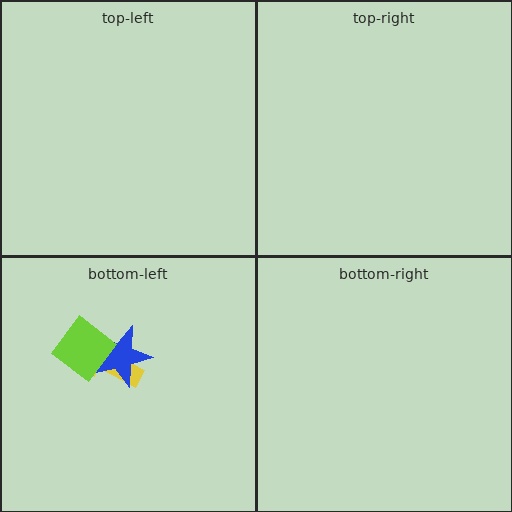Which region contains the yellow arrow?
The bottom-left region.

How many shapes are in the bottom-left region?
3.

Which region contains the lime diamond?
The bottom-left region.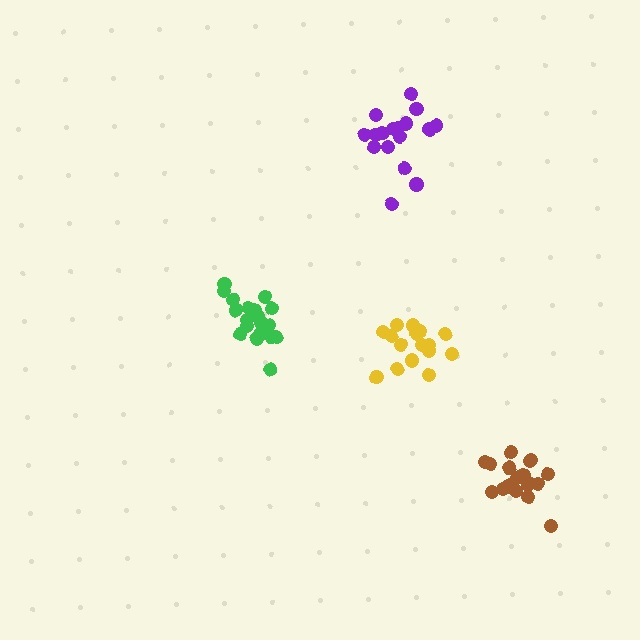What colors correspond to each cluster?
The clusters are colored: brown, yellow, purple, green.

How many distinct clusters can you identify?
There are 4 distinct clusters.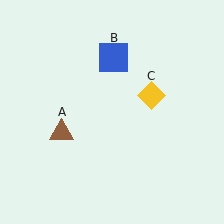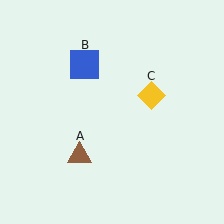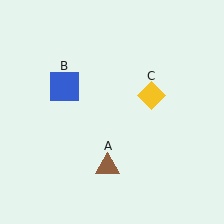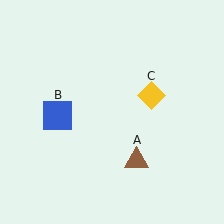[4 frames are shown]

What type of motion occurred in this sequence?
The brown triangle (object A), blue square (object B) rotated counterclockwise around the center of the scene.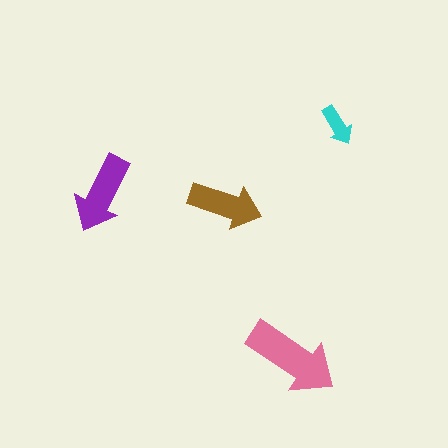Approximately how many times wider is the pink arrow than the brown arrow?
About 1.5 times wider.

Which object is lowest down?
The pink arrow is bottommost.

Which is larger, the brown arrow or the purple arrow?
The purple one.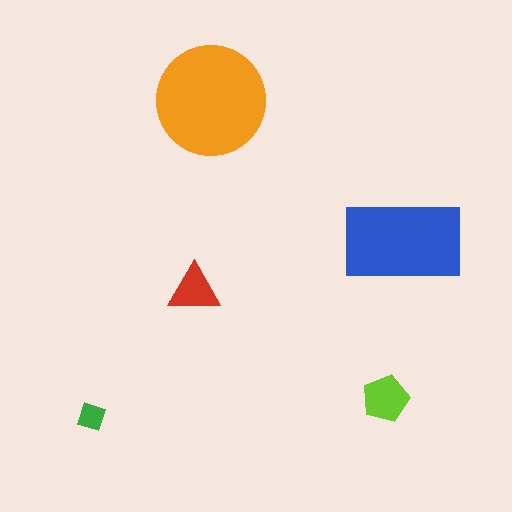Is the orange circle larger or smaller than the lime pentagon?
Larger.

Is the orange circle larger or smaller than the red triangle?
Larger.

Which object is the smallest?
The green diamond.